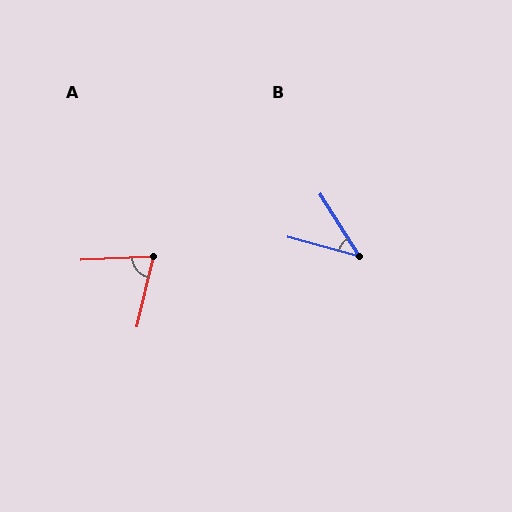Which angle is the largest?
A, at approximately 74 degrees.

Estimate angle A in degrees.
Approximately 74 degrees.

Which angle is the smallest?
B, at approximately 42 degrees.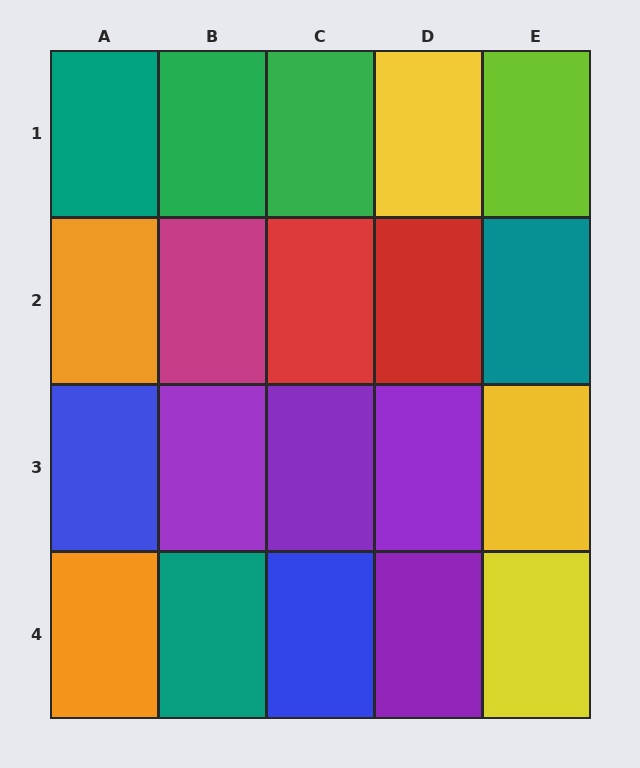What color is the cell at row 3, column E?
Yellow.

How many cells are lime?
1 cell is lime.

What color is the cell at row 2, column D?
Red.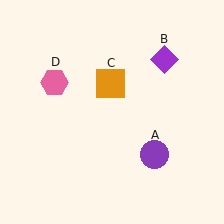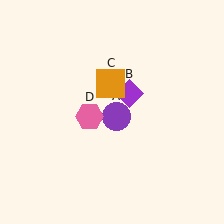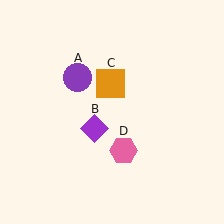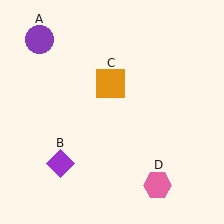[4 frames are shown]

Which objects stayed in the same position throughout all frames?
Orange square (object C) remained stationary.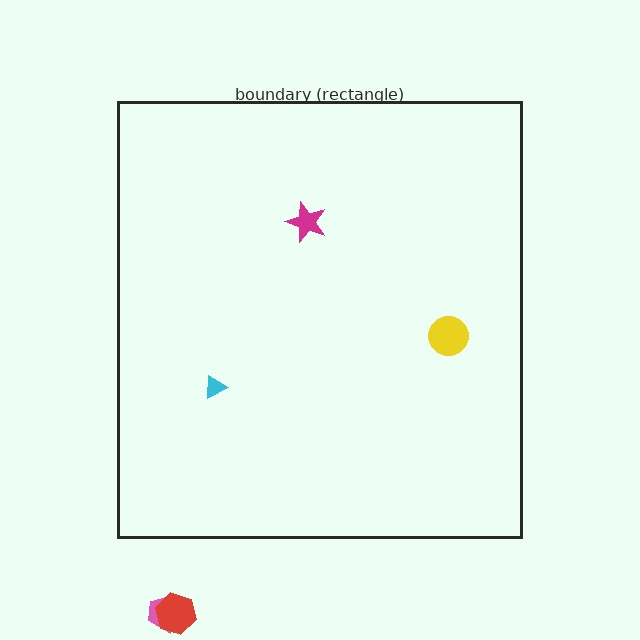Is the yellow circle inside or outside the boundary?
Inside.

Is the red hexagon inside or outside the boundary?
Outside.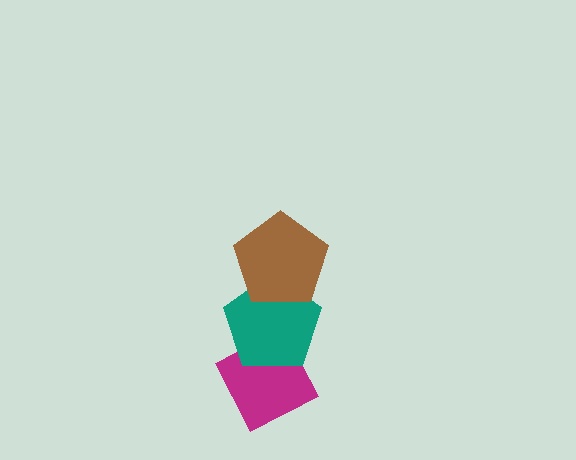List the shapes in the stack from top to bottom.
From top to bottom: the brown pentagon, the teal pentagon, the magenta diamond.